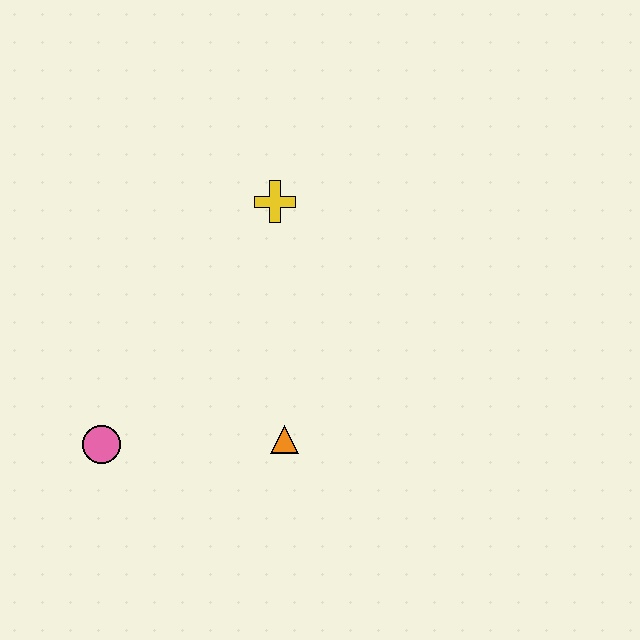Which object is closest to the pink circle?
The orange triangle is closest to the pink circle.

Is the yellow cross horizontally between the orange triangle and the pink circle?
Yes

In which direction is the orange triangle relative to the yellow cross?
The orange triangle is below the yellow cross.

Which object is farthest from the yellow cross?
The pink circle is farthest from the yellow cross.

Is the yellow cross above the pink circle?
Yes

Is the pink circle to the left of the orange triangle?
Yes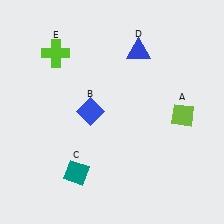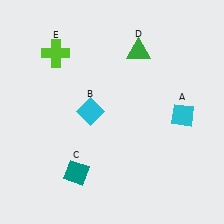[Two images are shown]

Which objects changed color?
A changed from lime to cyan. B changed from blue to cyan. D changed from blue to green.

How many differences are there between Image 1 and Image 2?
There are 3 differences between the two images.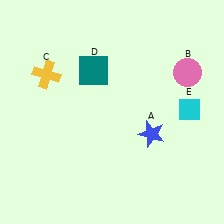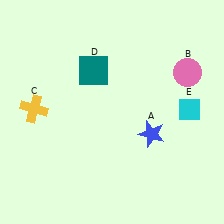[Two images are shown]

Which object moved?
The yellow cross (C) moved down.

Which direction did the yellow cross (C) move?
The yellow cross (C) moved down.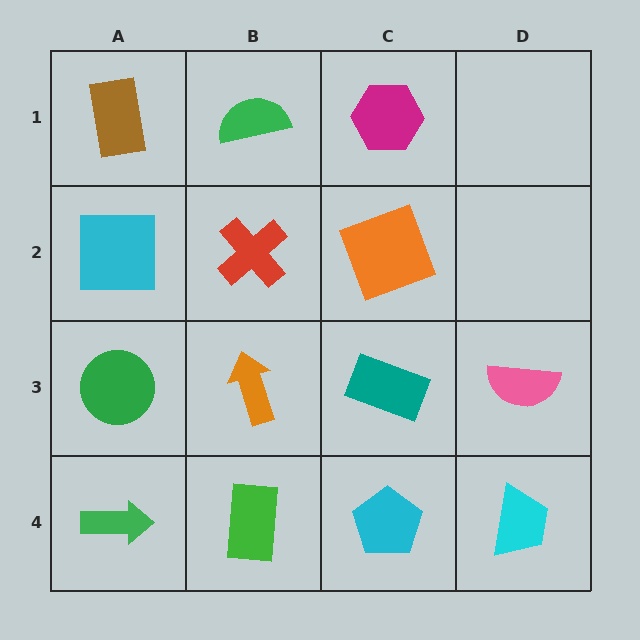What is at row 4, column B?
A green rectangle.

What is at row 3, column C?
A teal rectangle.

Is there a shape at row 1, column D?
No, that cell is empty.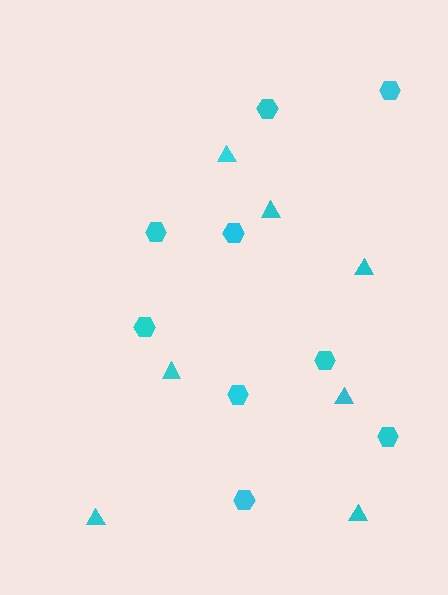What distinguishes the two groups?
There are 2 groups: one group of triangles (7) and one group of hexagons (9).